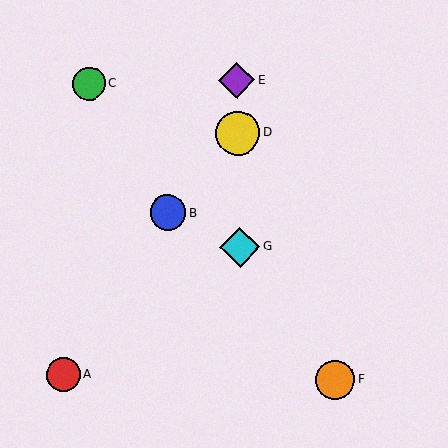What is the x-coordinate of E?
Object E is at x≈237.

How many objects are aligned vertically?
3 objects (D, E, G) are aligned vertically.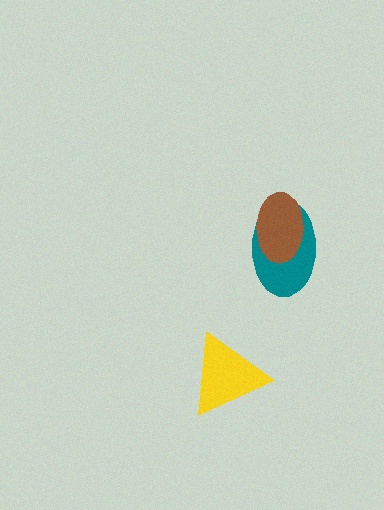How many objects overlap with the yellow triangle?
0 objects overlap with the yellow triangle.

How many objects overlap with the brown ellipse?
1 object overlaps with the brown ellipse.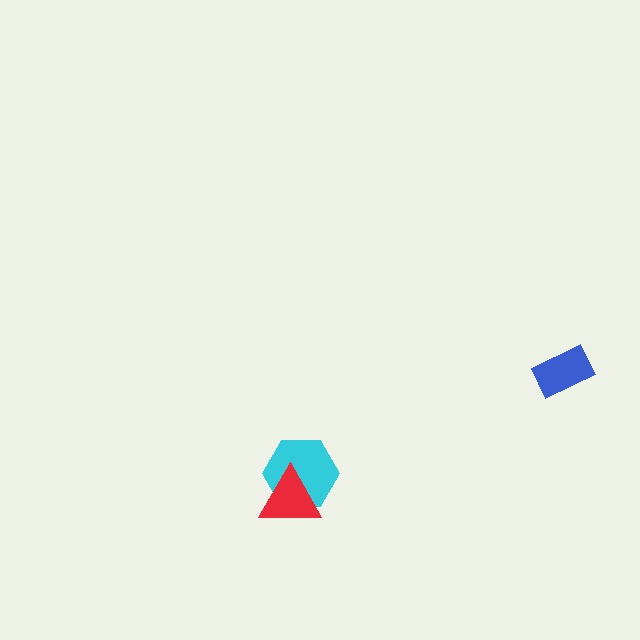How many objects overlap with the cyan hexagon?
1 object overlaps with the cyan hexagon.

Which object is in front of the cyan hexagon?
The red triangle is in front of the cyan hexagon.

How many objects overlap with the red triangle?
1 object overlaps with the red triangle.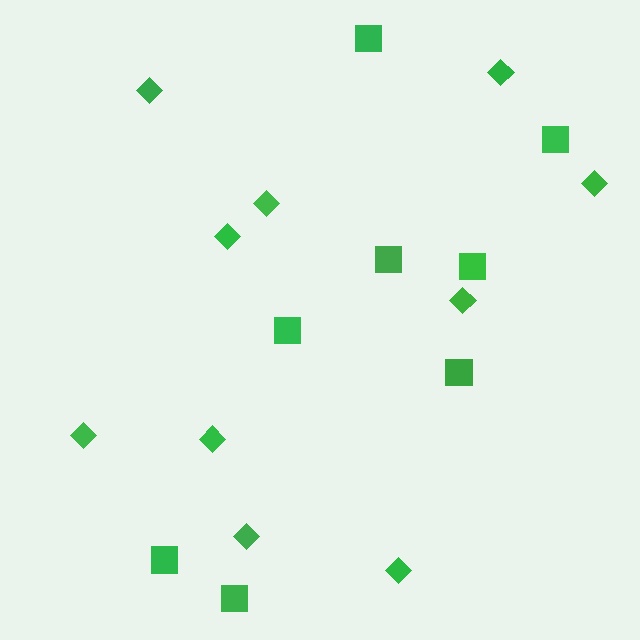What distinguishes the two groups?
There are 2 groups: one group of squares (8) and one group of diamonds (10).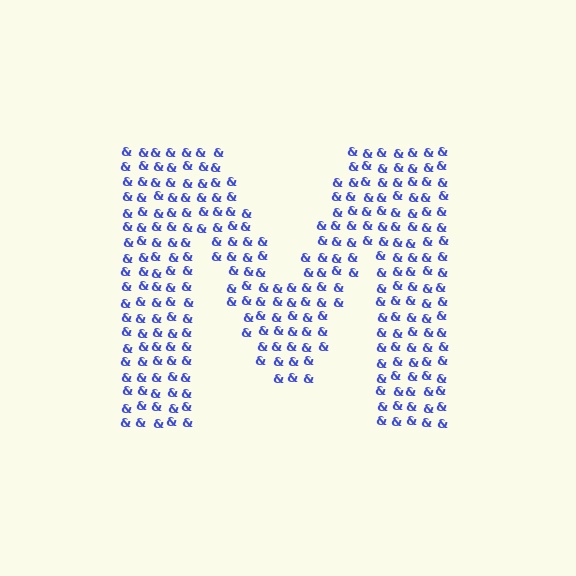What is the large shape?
The large shape is the letter M.